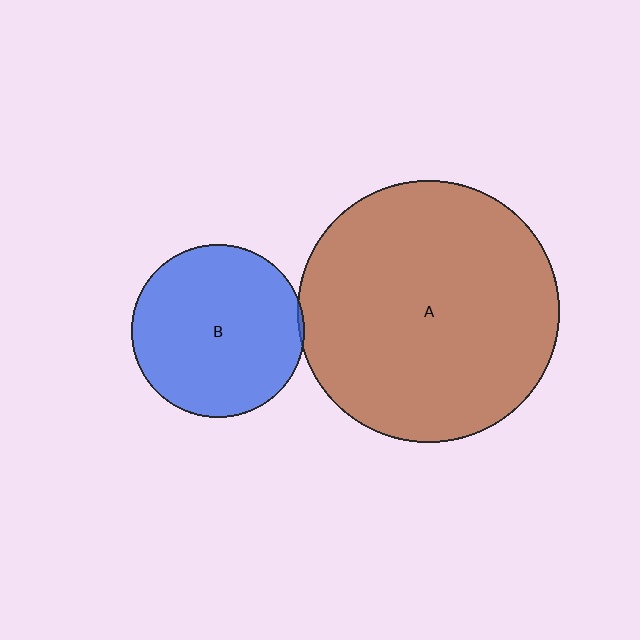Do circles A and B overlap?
Yes.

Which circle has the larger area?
Circle A (brown).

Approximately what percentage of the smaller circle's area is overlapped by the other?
Approximately 5%.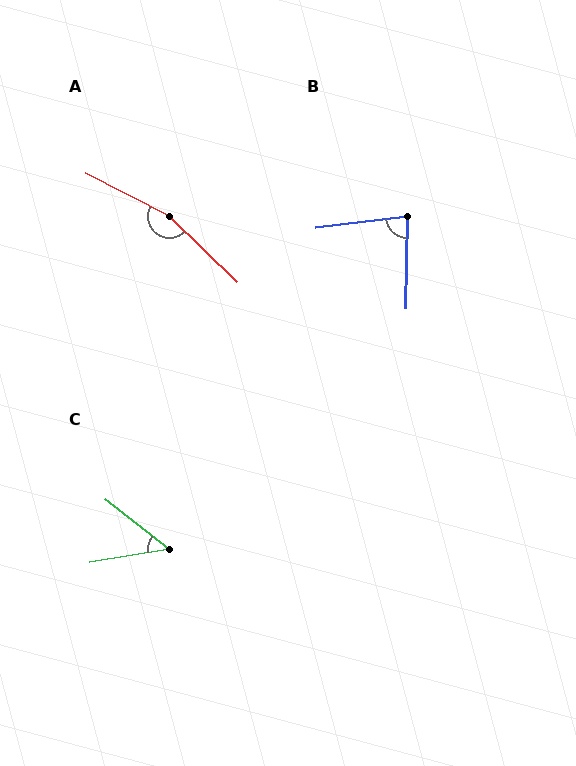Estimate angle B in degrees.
Approximately 82 degrees.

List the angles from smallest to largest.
C (48°), B (82°), A (164°).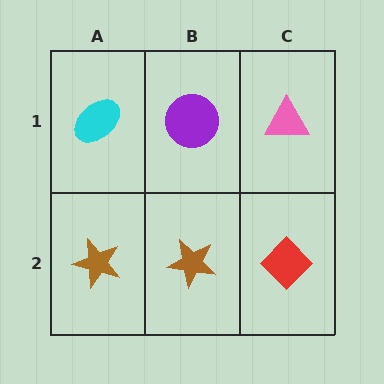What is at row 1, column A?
A cyan ellipse.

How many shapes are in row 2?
3 shapes.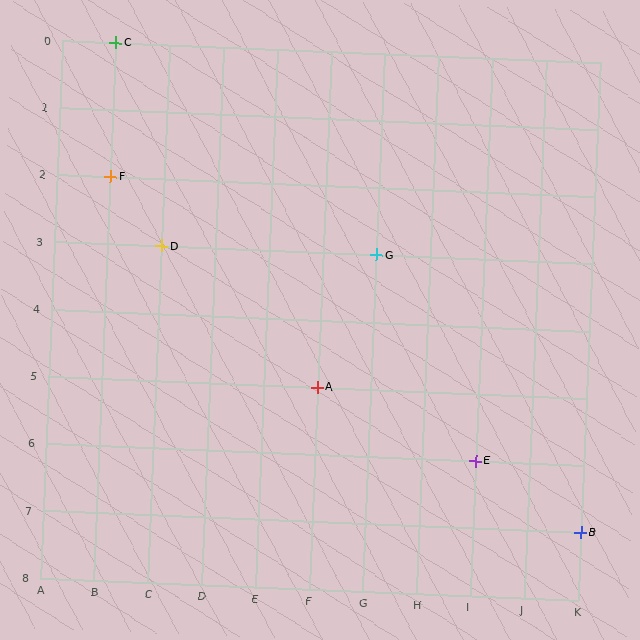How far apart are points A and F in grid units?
Points A and F are 4 columns and 3 rows apart (about 5.0 grid units diagonally).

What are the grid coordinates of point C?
Point C is at grid coordinates (B, 0).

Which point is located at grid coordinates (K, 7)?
Point B is at (K, 7).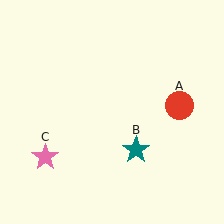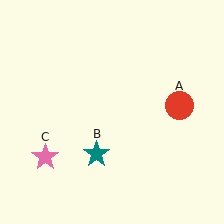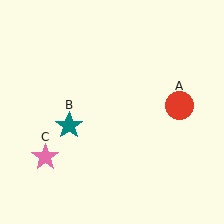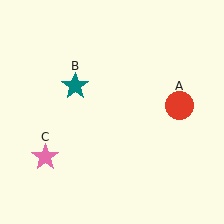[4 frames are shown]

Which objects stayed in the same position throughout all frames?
Red circle (object A) and pink star (object C) remained stationary.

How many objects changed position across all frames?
1 object changed position: teal star (object B).